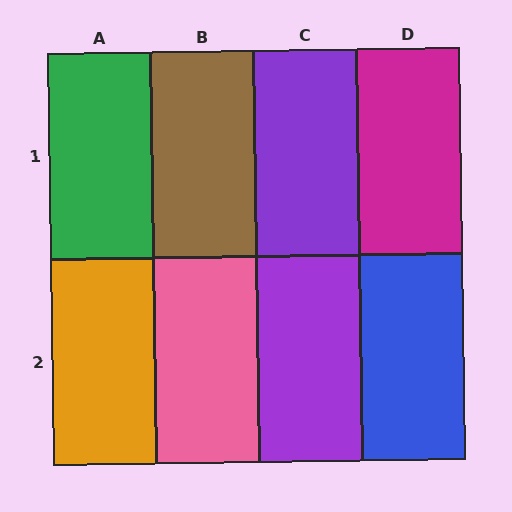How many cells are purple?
2 cells are purple.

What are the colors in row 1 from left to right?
Green, brown, purple, magenta.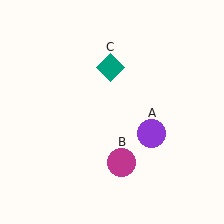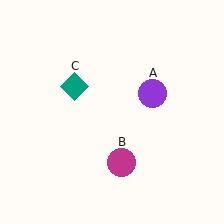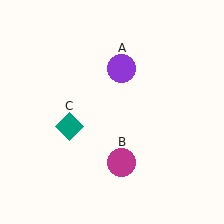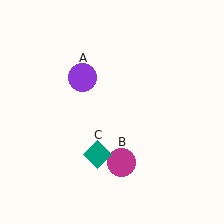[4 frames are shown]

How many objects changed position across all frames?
2 objects changed position: purple circle (object A), teal diamond (object C).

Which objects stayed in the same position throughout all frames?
Magenta circle (object B) remained stationary.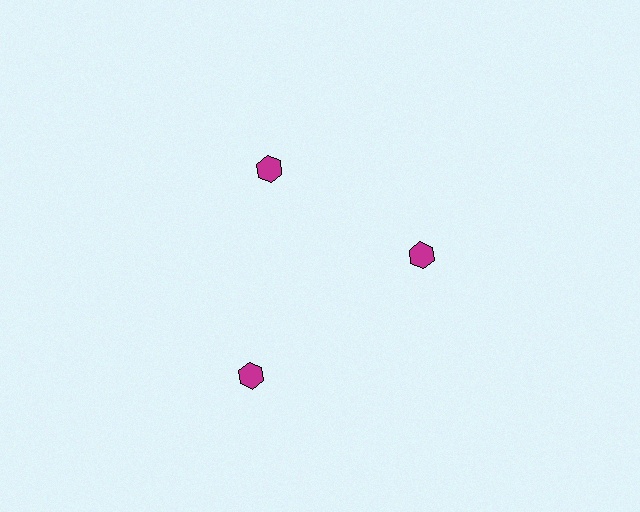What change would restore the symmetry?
The symmetry would be restored by moving it inward, back onto the ring so that all 3 hexagons sit at equal angles and equal distance from the center.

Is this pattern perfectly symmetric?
No. The 3 magenta hexagons are arranged in a ring, but one element near the 7 o'clock position is pushed outward from the center, breaking the 3-fold rotational symmetry.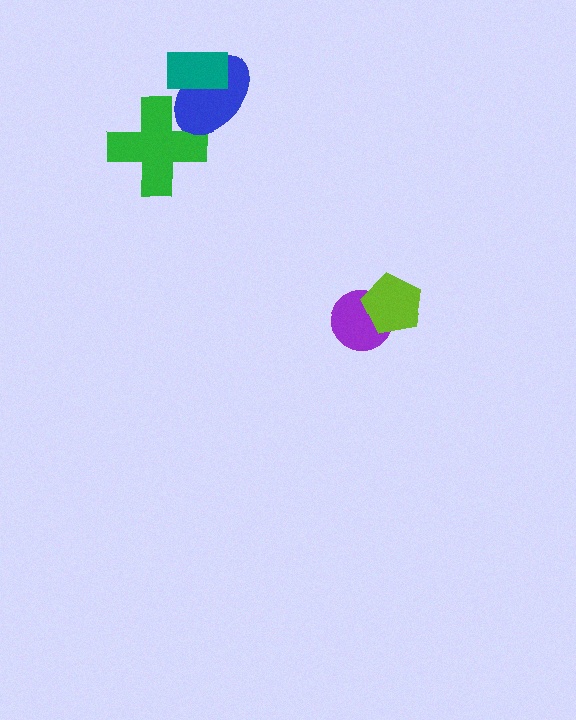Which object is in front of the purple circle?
The lime pentagon is in front of the purple circle.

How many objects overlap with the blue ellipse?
2 objects overlap with the blue ellipse.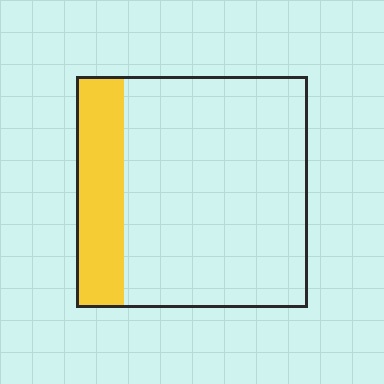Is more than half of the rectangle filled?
No.